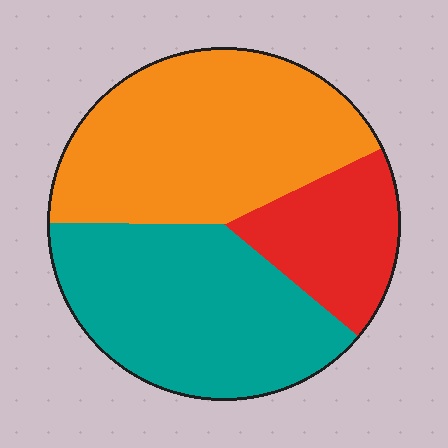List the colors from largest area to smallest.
From largest to smallest: orange, teal, red.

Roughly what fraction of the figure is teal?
Teal covers roughly 40% of the figure.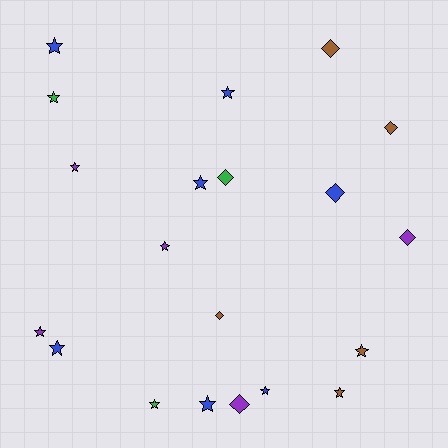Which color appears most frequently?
Blue, with 7 objects.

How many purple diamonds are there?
There are 2 purple diamonds.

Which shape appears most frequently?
Star, with 13 objects.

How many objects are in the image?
There are 20 objects.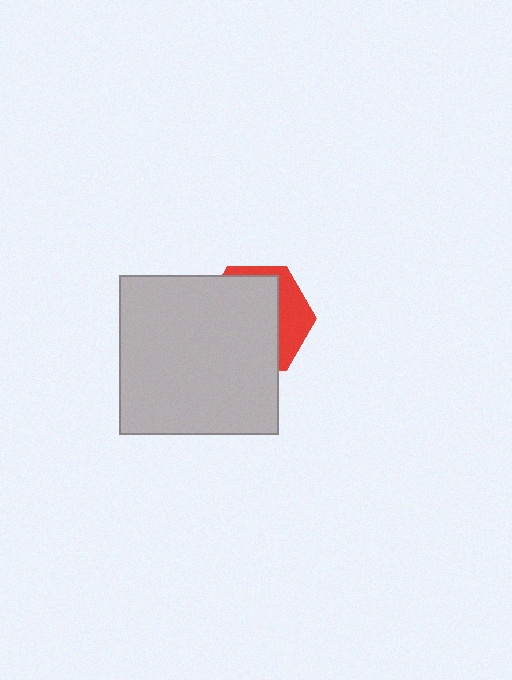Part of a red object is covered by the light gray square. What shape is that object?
It is a hexagon.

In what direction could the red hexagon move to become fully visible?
The red hexagon could move toward the upper-right. That would shift it out from behind the light gray square entirely.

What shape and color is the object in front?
The object in front is a light gray square.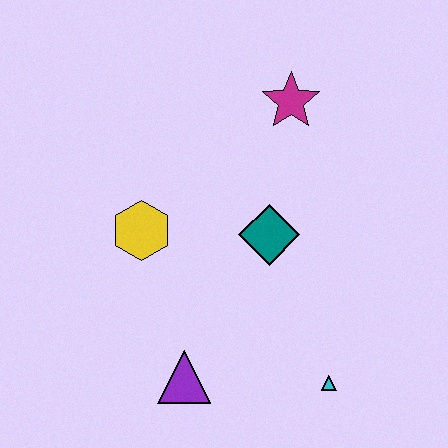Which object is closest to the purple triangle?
The cyan triangle is closest to the purple triangle.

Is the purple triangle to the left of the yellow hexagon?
No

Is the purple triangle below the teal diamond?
Yes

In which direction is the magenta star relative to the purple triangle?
The magenta star is above the purple triangle.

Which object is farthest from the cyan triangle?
The magenta star is farthest from the cyan triangle.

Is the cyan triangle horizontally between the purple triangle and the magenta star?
No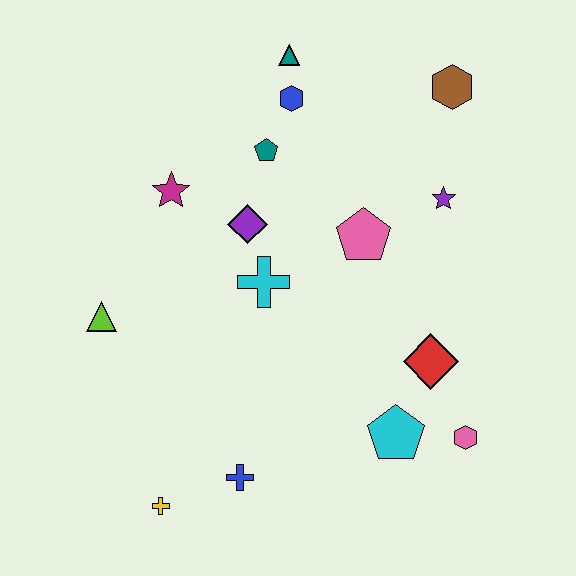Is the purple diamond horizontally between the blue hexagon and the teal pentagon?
No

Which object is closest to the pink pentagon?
The purple star is closest to the pink pentagon.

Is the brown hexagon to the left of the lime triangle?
No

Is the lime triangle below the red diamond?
No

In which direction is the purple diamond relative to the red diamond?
The purple diamond is to the left of the red diamond.